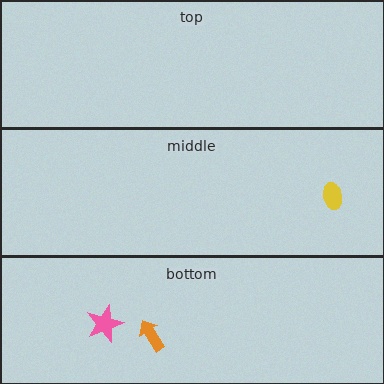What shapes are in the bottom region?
The pink star, the orange arrow.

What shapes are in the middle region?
The yellow ellipse.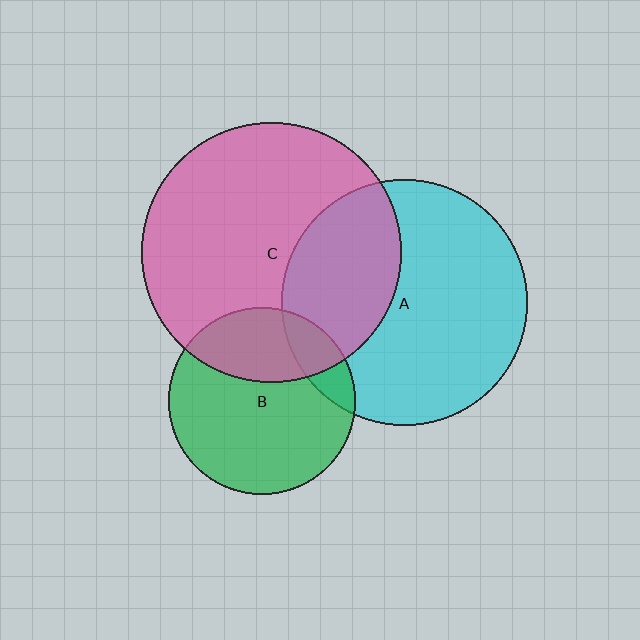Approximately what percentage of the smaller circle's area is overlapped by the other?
Approximately 15%.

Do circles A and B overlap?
Yes.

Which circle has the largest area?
Circle C (pink).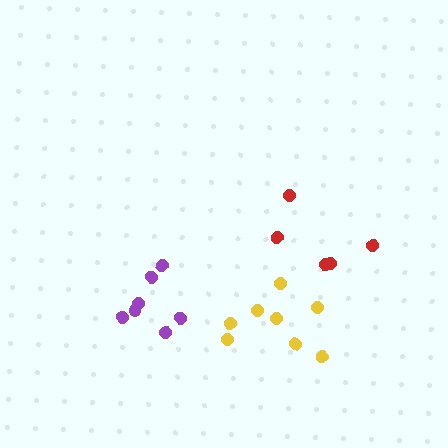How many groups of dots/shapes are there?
There are 3 groups.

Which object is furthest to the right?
The red cluster is rightmost.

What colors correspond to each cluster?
The clusters are colored: purple, yellow, red.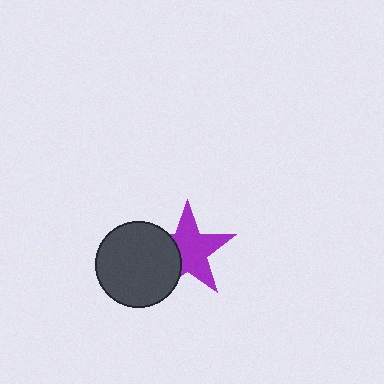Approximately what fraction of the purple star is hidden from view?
Roughly 33% of the purple star is hidden behind the dark gray circle.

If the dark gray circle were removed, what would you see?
You would see the complete purple star.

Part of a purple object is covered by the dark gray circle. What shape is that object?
It is a star.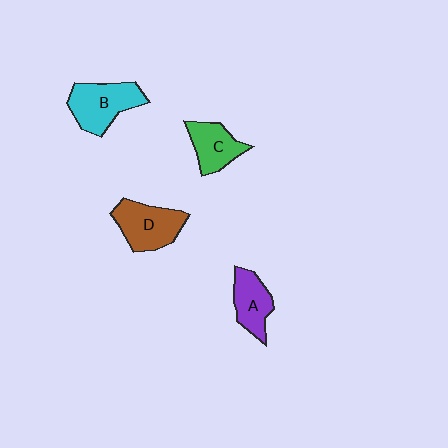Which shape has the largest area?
Shape B (cyan).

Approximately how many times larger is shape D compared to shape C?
Approximately 1.3 times.